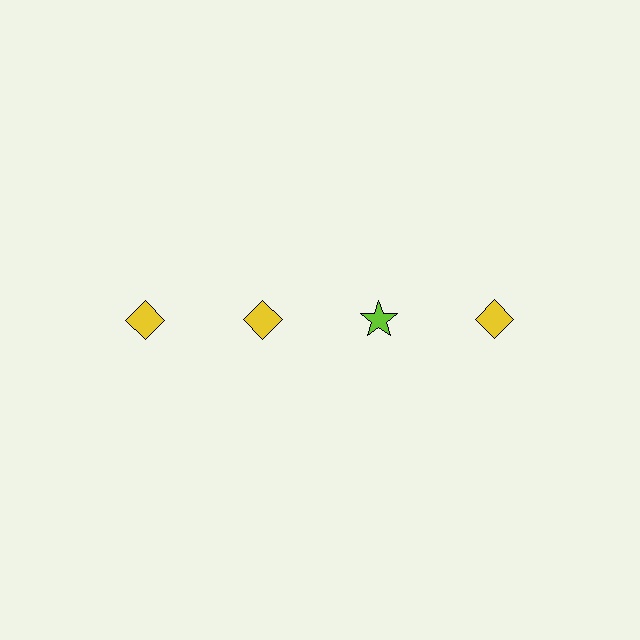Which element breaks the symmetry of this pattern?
The lime star in the top row, center column breaks the symmetry. All other shapes are yellow diamonds.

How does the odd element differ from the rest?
It differs in both color (lime instead of yellow) and shape (star instead of diamond).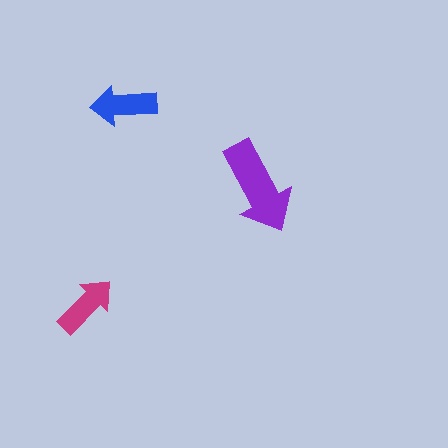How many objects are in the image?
There are 3 objects in the image.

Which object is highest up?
The blue arrow is topmost.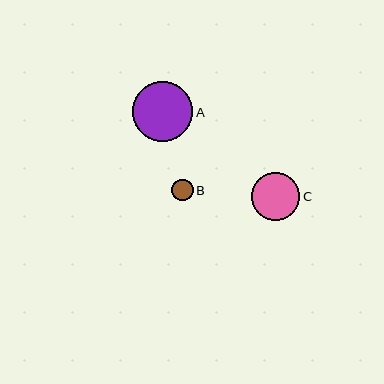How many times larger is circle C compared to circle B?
Circle C is approximately 2.2 times the size of circle B.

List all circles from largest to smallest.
From largest to smallest: A, C, B.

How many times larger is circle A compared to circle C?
Circle A is approximately 1.2 times the size of circle C.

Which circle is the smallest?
Circle B is the smallest with a size of approximately 22 pixels.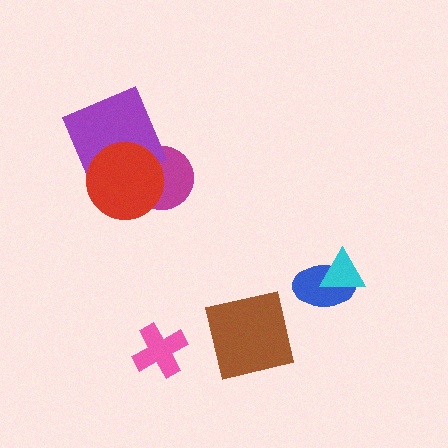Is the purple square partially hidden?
Yes, it is partially covered by another shape.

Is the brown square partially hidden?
No, no other shape covers it.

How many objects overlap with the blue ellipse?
1 object overlaps with the blue ellipse.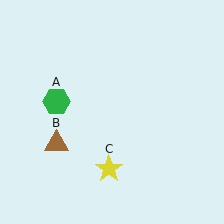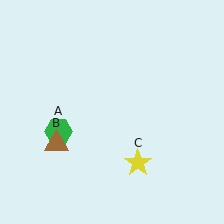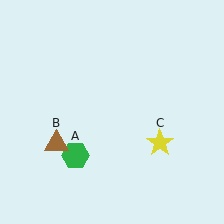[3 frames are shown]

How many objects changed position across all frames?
2 objects changed position: green hexagon (object A), yellow star (object C).